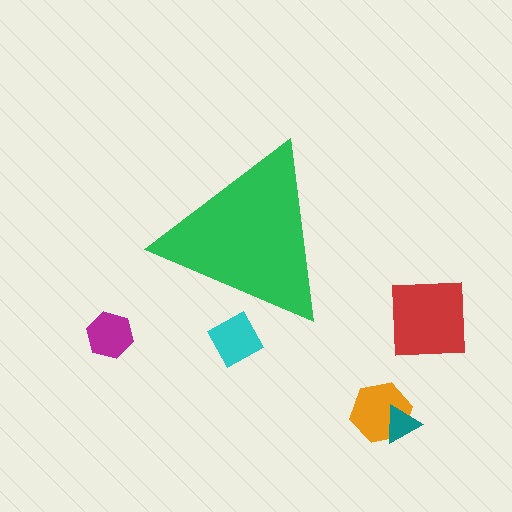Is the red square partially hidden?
No, the red square is fully visible.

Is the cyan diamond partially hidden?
Yes, the cyan diamond is partially hidden behind the green triangle.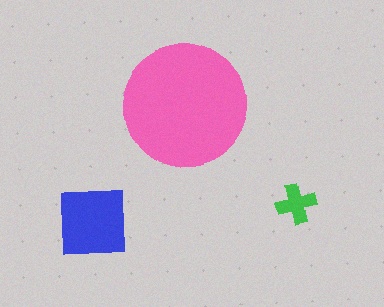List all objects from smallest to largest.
The green cross, the blue square, the pink circle.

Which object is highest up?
The pink circle is topmost.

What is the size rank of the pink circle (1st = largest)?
1st.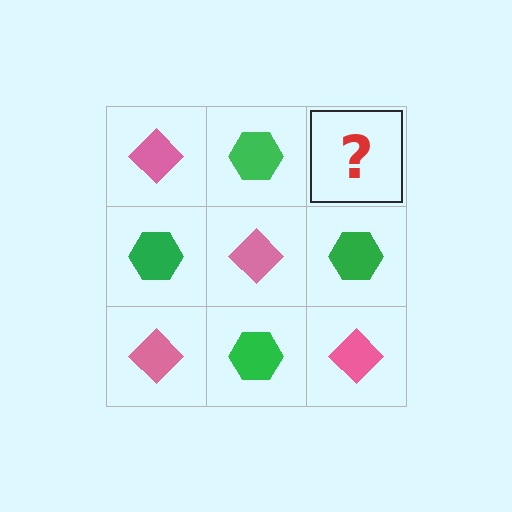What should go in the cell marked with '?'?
The missing cell should contain a pink diamond.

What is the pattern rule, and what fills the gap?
The rule is that it alternates pink diamond and green hexagon in a checkerboard pattern. The gap should be filled with a pink diamond.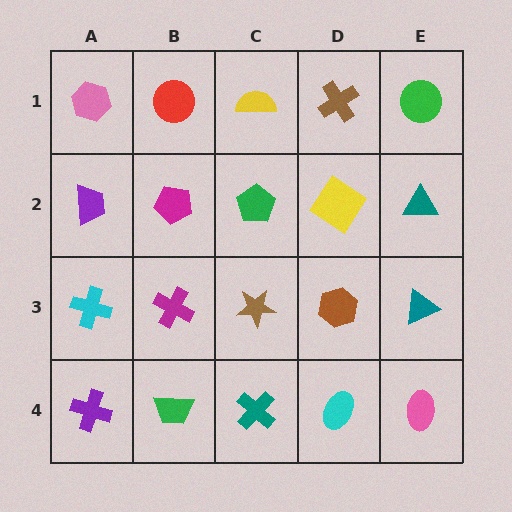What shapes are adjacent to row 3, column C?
A green pentagon (row 2, column C), a teal cross (row 4, column C), a magenta cross (row 3, column B), a brown hexagon (row 3, column D).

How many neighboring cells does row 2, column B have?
4.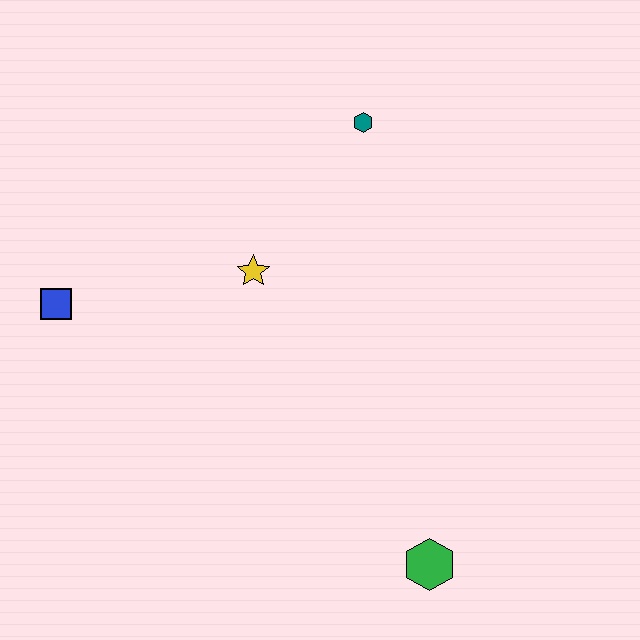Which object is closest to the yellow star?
The teal hexagon is closest to the yellow star.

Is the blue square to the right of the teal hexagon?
No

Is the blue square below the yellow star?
Yes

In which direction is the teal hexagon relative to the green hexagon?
The teal hexagon is above the green hexagon.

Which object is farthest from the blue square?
The green hexagon is farthest from the blue square.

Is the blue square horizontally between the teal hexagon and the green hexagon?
No